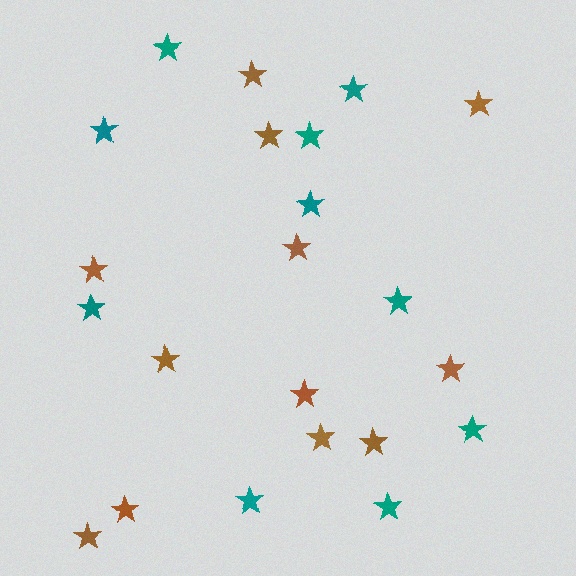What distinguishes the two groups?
There are 2 groups: one group of teal stars (10) and one group of brown stars (12).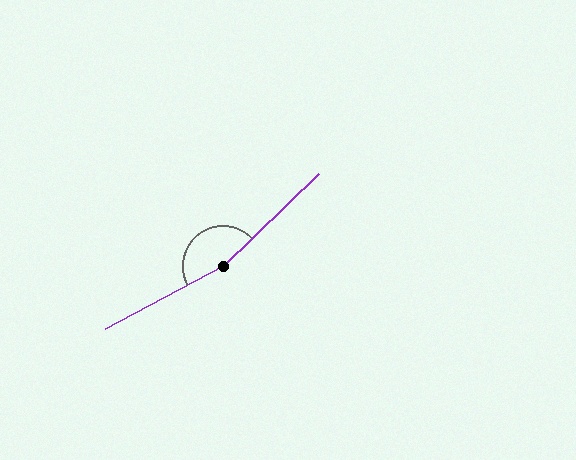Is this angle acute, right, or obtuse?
It is obtuse.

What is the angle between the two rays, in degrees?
Approximately 164 degrees.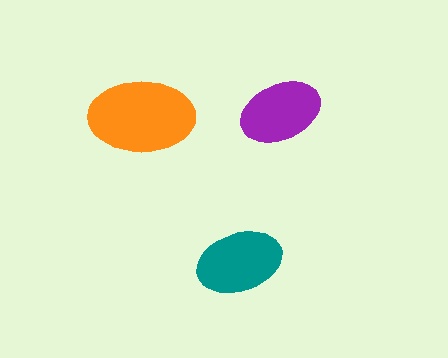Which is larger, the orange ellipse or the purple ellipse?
The orange one.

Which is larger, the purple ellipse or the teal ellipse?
The teal one.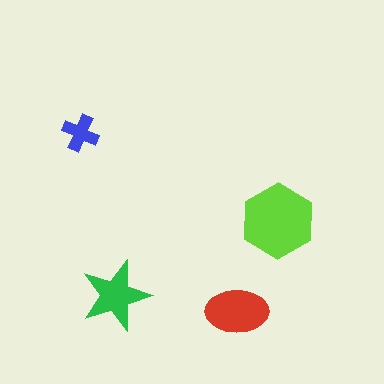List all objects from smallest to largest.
The blue cross, the green star, the red ellipse, the lime hexagon.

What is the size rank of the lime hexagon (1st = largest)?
1st.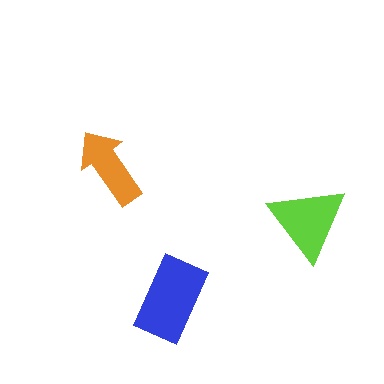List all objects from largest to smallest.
The blue rectangle, the lime triangle, the orange arrow.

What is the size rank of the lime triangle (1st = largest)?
2nd.